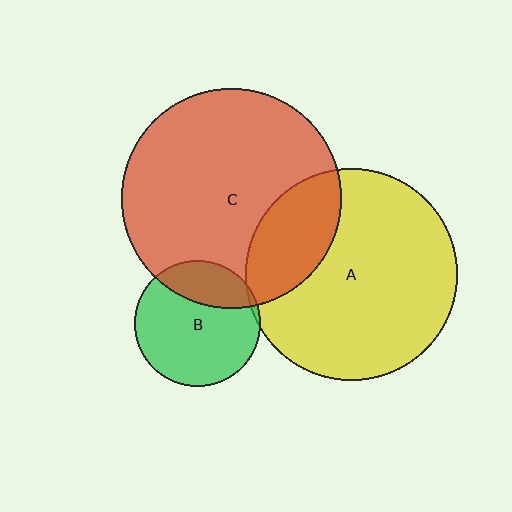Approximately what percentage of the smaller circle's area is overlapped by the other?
Approximately 5%.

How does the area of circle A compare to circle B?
Approximately 2.8 times.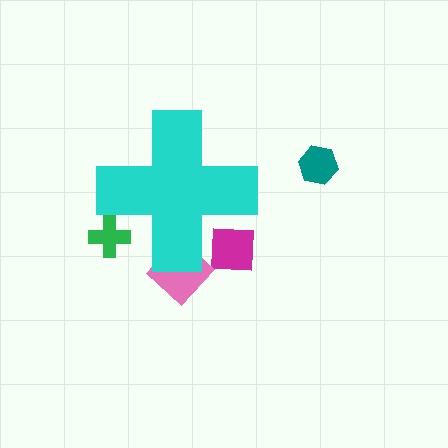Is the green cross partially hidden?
Yes, the green cross is partially hidden behind the cyan cross.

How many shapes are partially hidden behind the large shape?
3 shapes are partially hidden.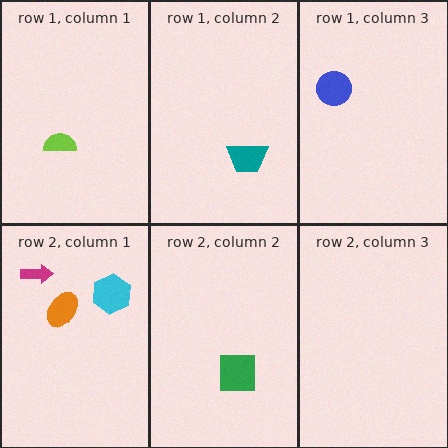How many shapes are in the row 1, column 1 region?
1.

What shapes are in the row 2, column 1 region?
The cyan hexagon, the magenta arrow, the orange ellipse.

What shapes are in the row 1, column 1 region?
The lime semicircle.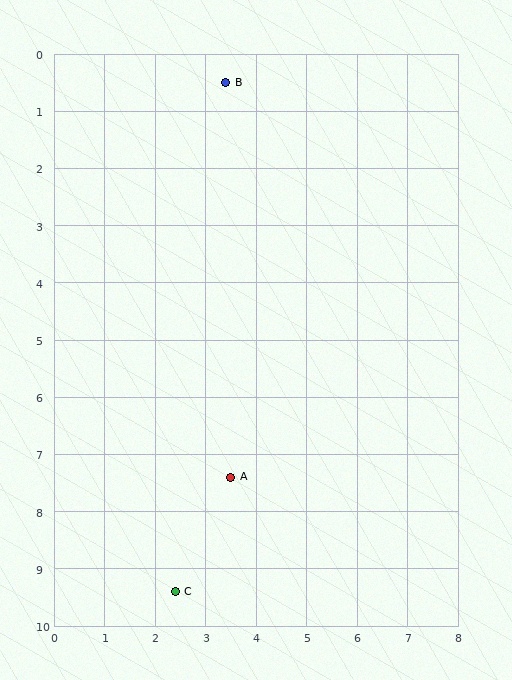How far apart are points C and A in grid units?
Points C and A are about 2.3 grid units apart.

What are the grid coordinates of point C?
Point C is at approximately (2.4, 9.4).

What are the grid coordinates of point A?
Point A is at approximately (3.5, 7.4).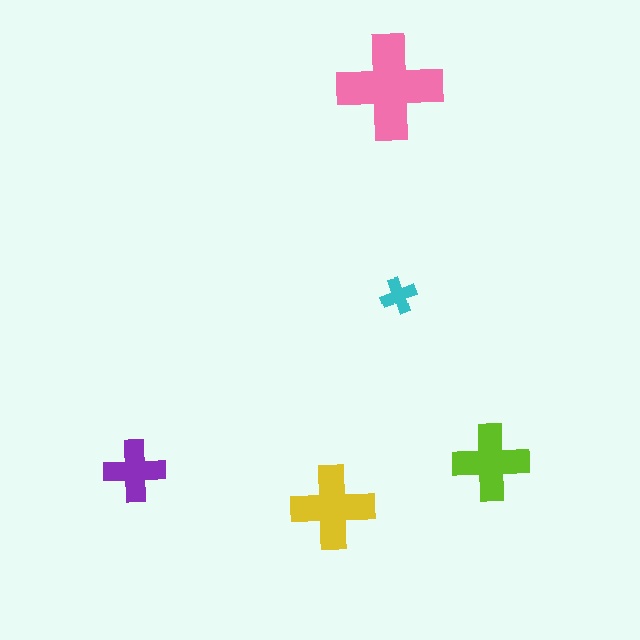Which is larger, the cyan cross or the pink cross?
The pink one.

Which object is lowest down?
The yellow cross is bottommost.